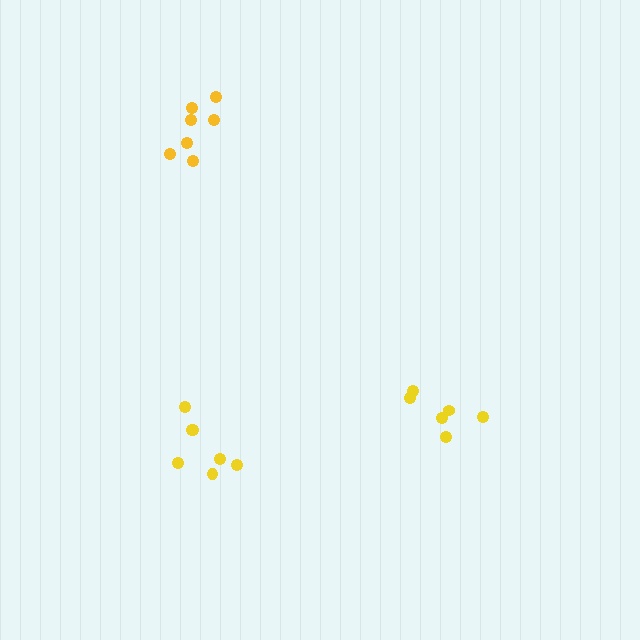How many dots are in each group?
Group 1: 7 dots, Group 2: 7 dots, Group 3: 6 dots (20 total).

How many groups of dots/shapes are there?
There are 3 groups.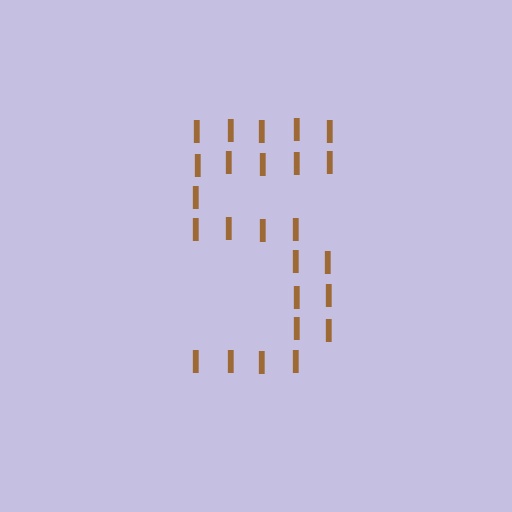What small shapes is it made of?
It is made of small letter I's.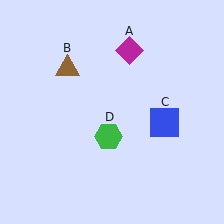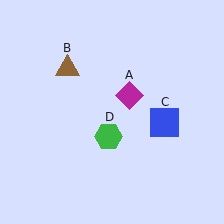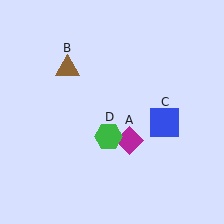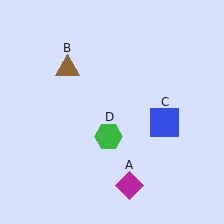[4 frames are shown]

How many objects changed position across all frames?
1 object changed position: magenta diamond (object A).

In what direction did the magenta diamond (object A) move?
The magenta diamond (object A) moved down.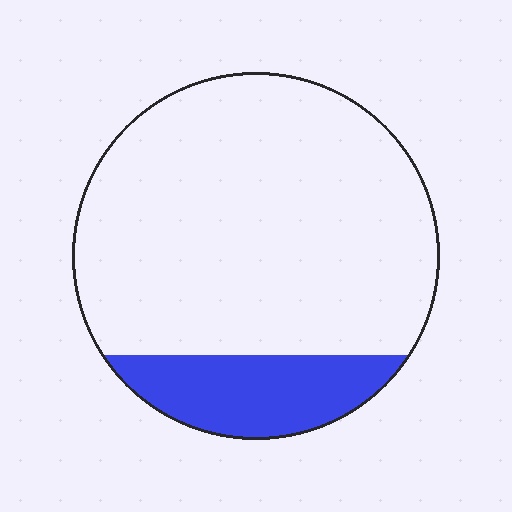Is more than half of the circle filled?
No.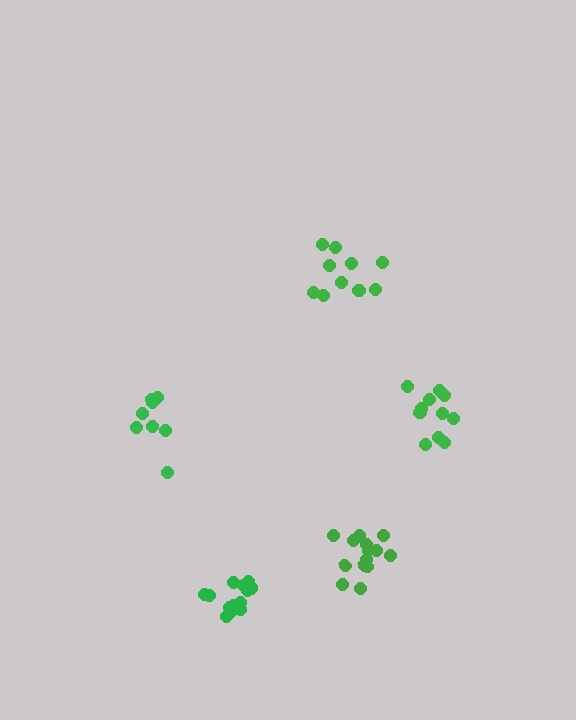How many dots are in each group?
Group 1: 12 dots, Group 2: 8 dots, Group 3: 14 dots, Group 4: 11 dots, Group 5: 14 dots (59 total).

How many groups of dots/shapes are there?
There are 5 groups.